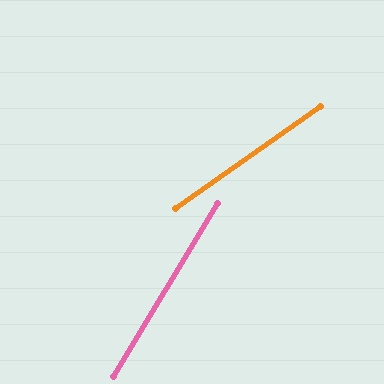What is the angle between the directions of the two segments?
Approximately 24 degrees.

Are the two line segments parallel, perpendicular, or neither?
Neither parallel nor perpendicular — they differ by about 24°.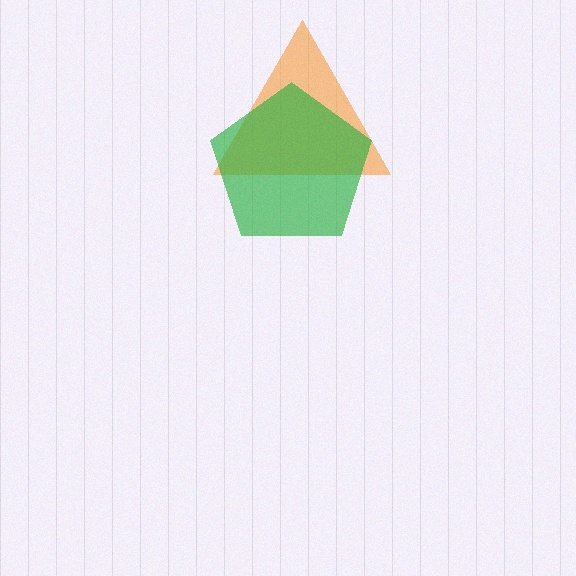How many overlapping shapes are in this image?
There are 2 overlapping shapes in the image.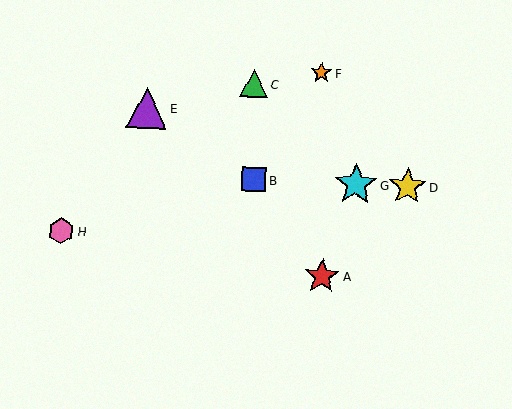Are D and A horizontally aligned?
No, D is at y≈187 and A is at y≈276.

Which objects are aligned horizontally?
Objects B, D, G are aligned horizontally.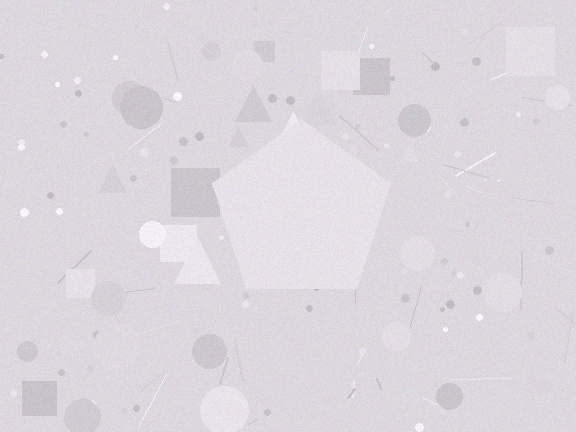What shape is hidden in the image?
A pentagon is hidden in the image.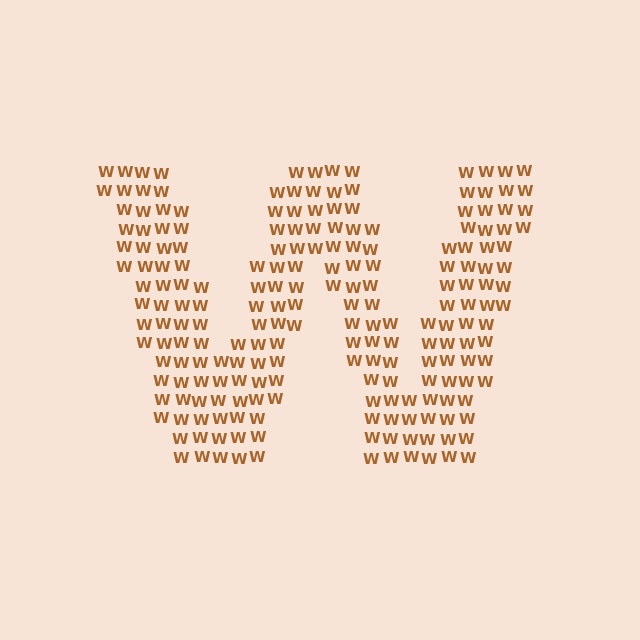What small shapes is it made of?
It is made of small letter W's.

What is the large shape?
The large shape is the letter W.